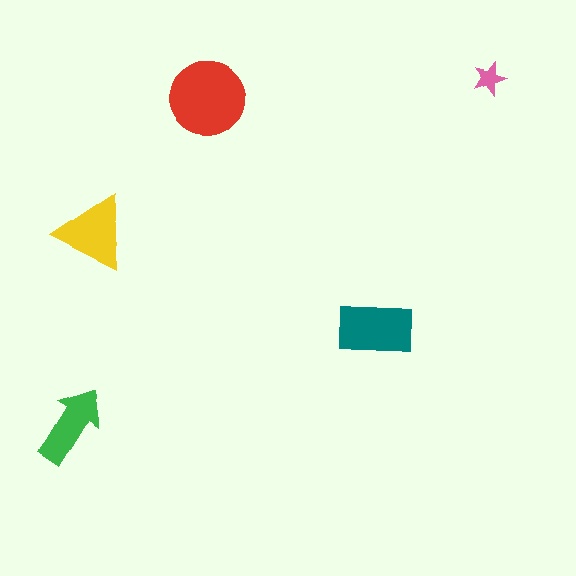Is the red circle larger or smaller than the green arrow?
Larger.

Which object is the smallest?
The pink star.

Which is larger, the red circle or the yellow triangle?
The red circle.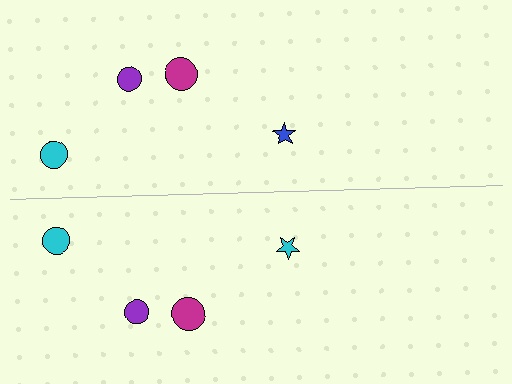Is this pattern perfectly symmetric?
No, the pattern is not perfectly symmetric. The cyan star on the bottom side breaks the symmetry — its mirror counterpart is blue.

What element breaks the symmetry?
The cyan star on the bottom side breaks the symmetry — its mirror counterpart is blue.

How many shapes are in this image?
There are 8 shapes in this image.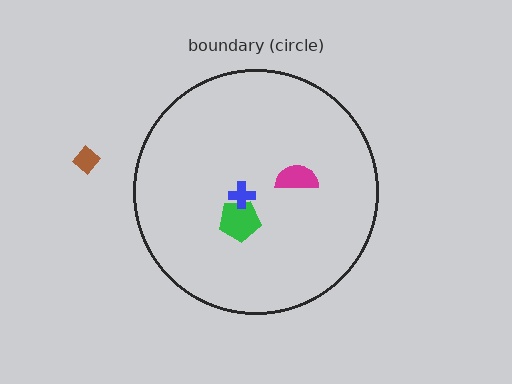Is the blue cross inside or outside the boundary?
Inside.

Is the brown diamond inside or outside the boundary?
Outside.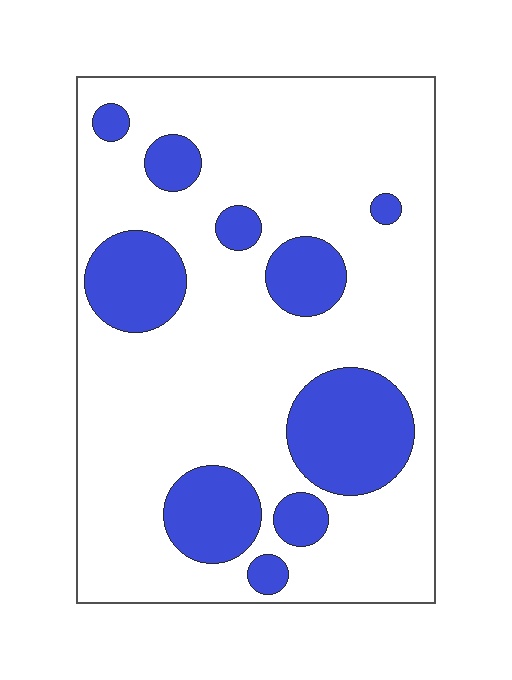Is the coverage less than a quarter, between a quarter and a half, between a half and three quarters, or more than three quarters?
Less than a quarter.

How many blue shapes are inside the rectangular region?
10.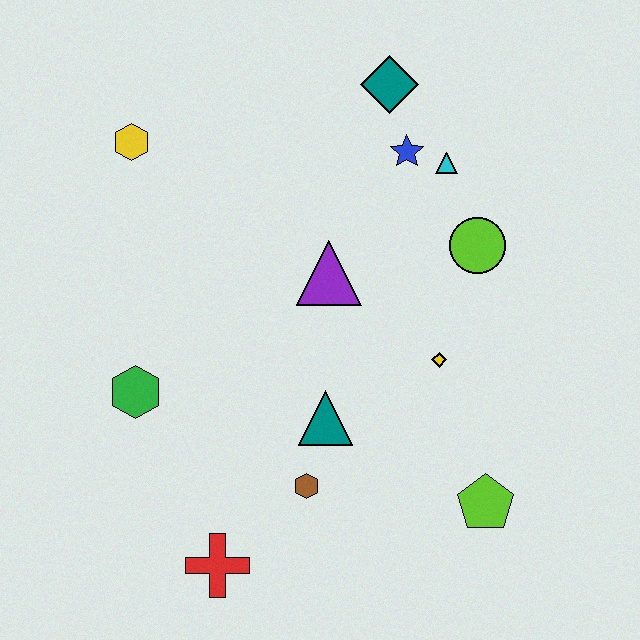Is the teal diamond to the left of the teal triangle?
No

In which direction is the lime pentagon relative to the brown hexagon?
The lime pentagon is to the right of the brown hexagon.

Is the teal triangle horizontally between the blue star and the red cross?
Yes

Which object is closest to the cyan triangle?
The blue star is closest to the cyan triangle.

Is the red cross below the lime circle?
Yes